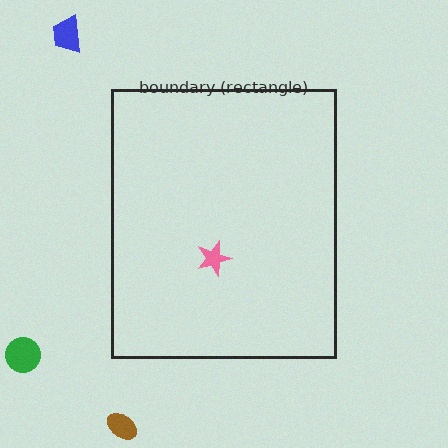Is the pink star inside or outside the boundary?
Inside.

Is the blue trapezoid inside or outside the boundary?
Outside.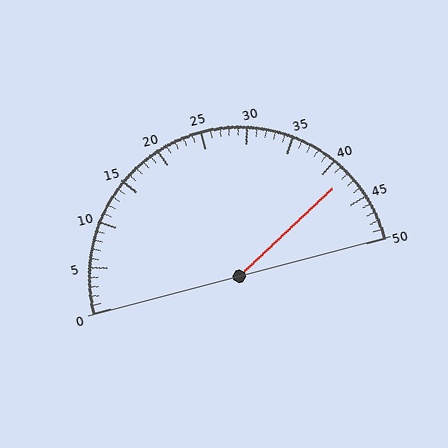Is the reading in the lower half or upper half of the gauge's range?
The reading is in the upper half of the range (0 to 50).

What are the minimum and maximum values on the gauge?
The gauge ranges from 0 to 50.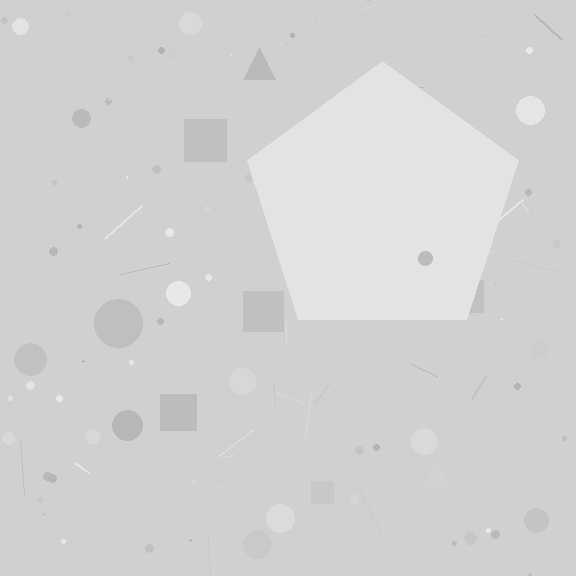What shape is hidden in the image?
A pentagon is hidden in the image.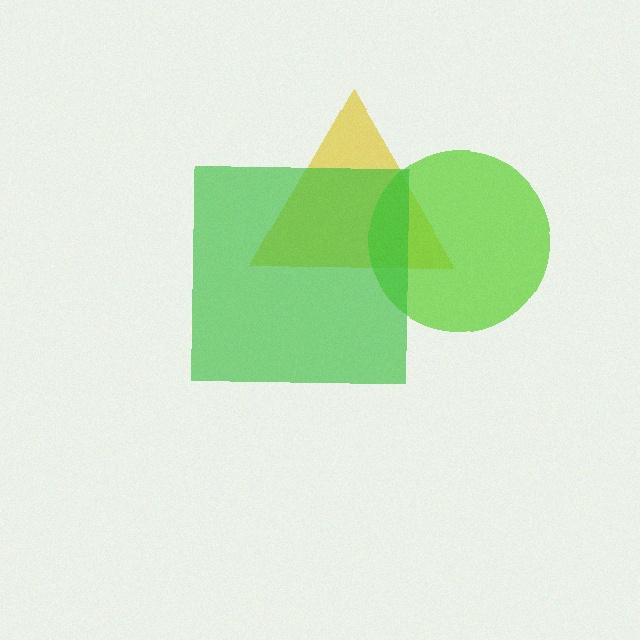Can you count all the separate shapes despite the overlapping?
Yes, there are 3 separate shapes.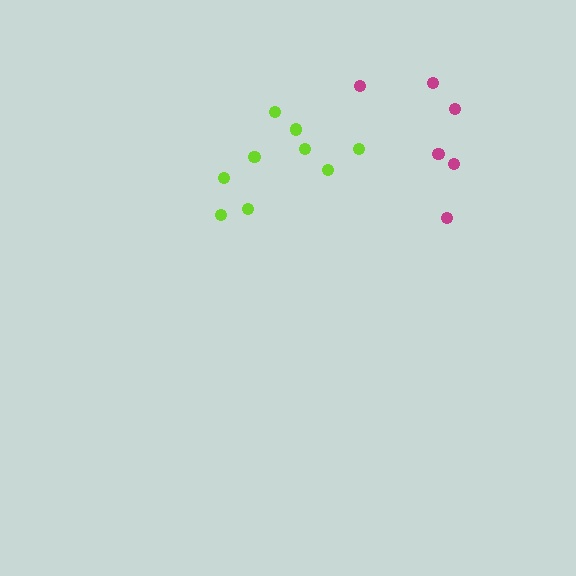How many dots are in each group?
Group 1: 9 dots, Group 2: 6 dots (15 total).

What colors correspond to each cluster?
The clusters are colored: lime, magenta.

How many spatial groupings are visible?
There are 2 spatial groupings.